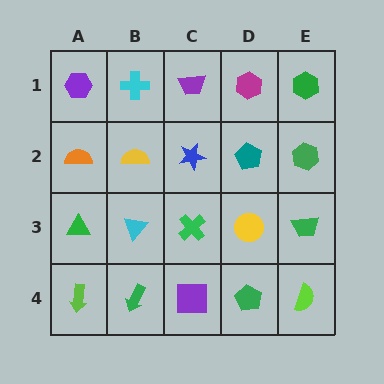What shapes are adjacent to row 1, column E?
A green hexagon (row 2, column E), a magenta hexagon (row 1, column D).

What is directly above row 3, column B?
A yellow semicircle.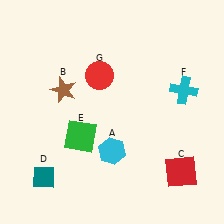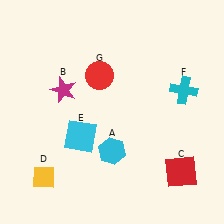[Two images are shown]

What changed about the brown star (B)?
In Image 1, B is brown. In Image 2, it changed to magenta.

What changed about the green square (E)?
In Image 1, E is green. In Image 2, it changed to cyan.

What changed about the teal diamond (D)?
In Image 1, D is teal. In Image 2, it changed to yellow.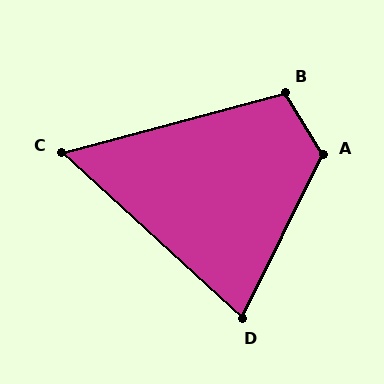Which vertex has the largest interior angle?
A, at approximately 123 degrees.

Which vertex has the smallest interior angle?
C, at approximately 57 degrees.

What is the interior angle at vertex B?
Approximately 106 degrees (obtuse).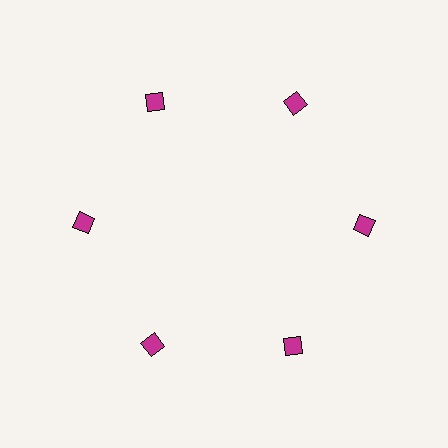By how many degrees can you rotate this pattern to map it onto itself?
The pattern maps onto itself every 60 degrees of rotation.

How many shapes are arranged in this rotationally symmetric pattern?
There are 6 shapes, arranged in 6 groups of 1.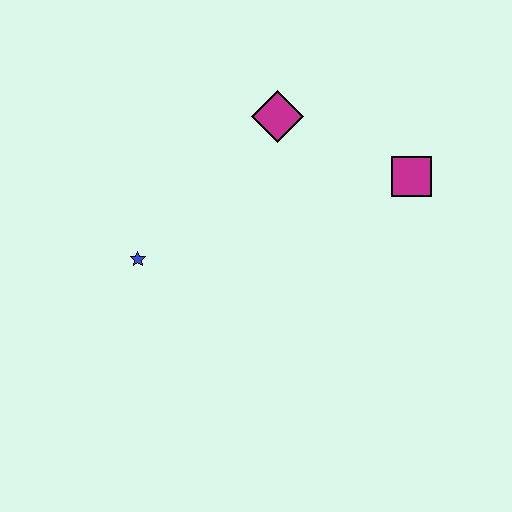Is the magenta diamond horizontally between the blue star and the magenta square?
Yes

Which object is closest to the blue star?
The magenta diamond is closest to the blue star.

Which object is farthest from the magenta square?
The blue star is farthest from the magenta square.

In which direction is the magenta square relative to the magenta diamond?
The magenta square is to the right of the magenta diamond.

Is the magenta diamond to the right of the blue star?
Yes